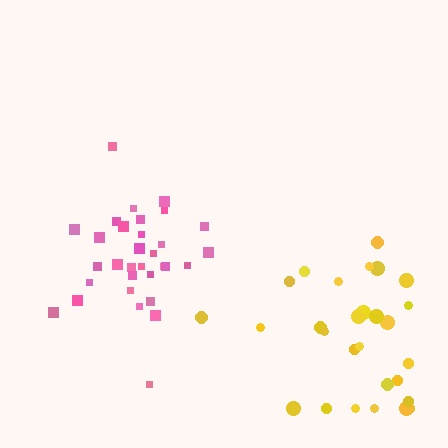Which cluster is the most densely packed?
Pink.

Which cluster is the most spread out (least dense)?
Yellow.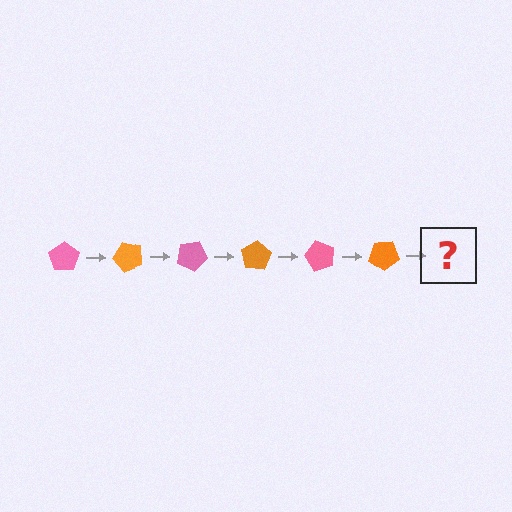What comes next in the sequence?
The next element should be a pink pentagon, rotated 300 degrees from the start.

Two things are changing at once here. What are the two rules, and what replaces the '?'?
The two rules are that it rotates 50 degrees each step and the color cycles through pink and orange. The '?' should be a pink pentagon, rotated 300 degrees from the start.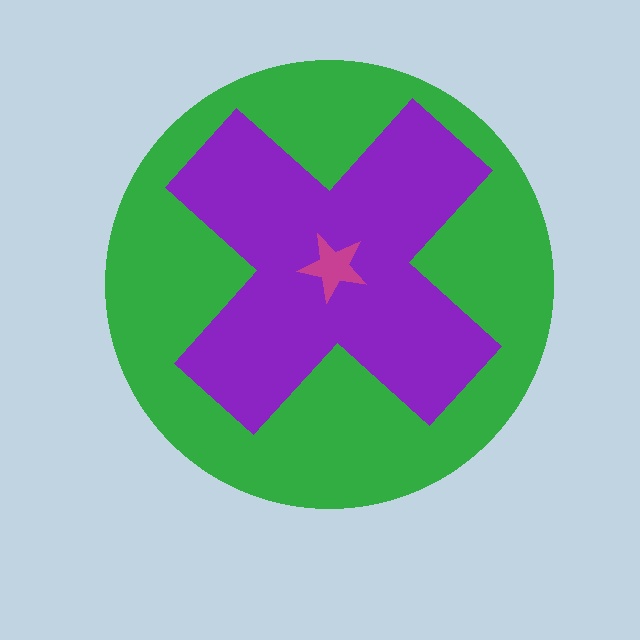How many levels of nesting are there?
3.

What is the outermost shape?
The green circle.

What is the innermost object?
The magenta star.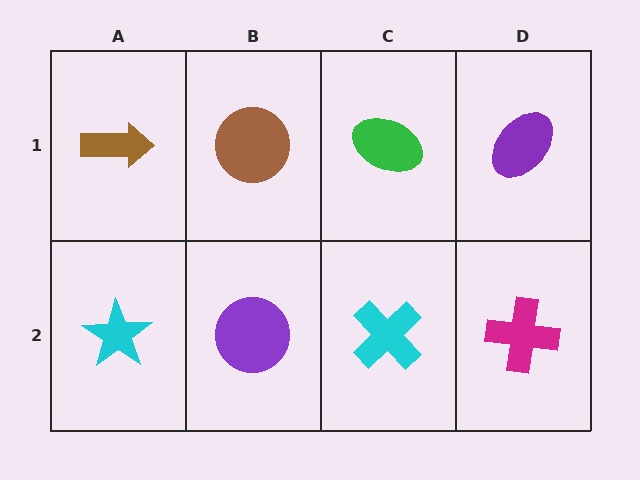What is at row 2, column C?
A cyan cross.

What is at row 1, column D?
A purple ellipse.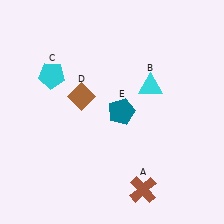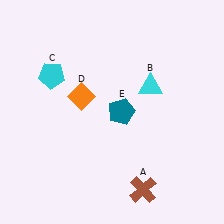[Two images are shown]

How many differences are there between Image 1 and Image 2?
There is 1 difference between the two images.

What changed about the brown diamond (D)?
In Image 1, D is brown. In Image 2, it changed to orange.